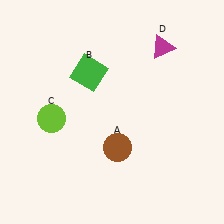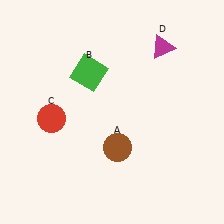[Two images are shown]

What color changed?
The circle (C) changed from lime in Image 1 to red in Image 2.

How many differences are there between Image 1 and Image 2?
There is 1 difference between the two images.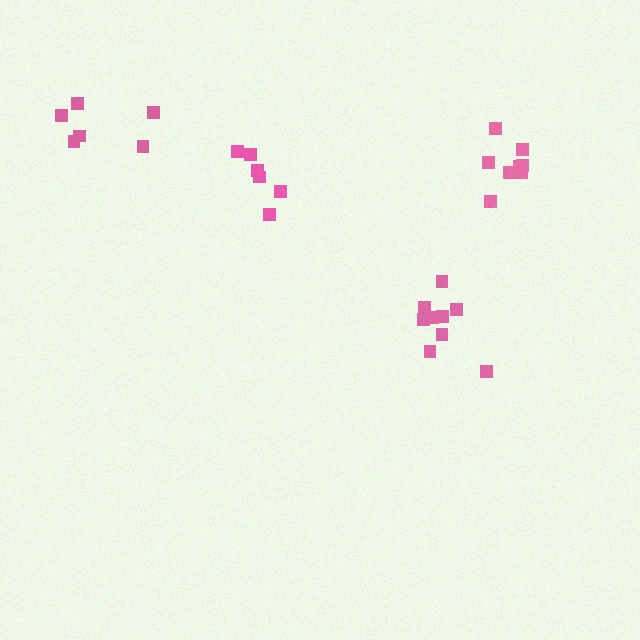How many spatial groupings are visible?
There are 4 spatial groupings.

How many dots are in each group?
Group 1: 8 dots, Group 2: 6 dots, Group 3: 6 dots, Group 4: 9 dots (29 total).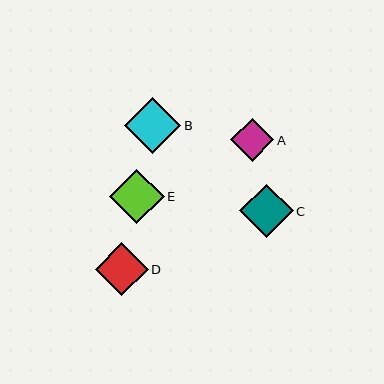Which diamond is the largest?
Diamond B is the largest with a size of approximately 56 pixels.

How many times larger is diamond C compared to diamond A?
Diamond C is approximately 1.2 times the size of diamond A.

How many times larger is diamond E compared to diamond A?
Diamond E is approximately 1.3 times the size of diamond A.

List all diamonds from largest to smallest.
From largest to smallest: B, E, C, D, A.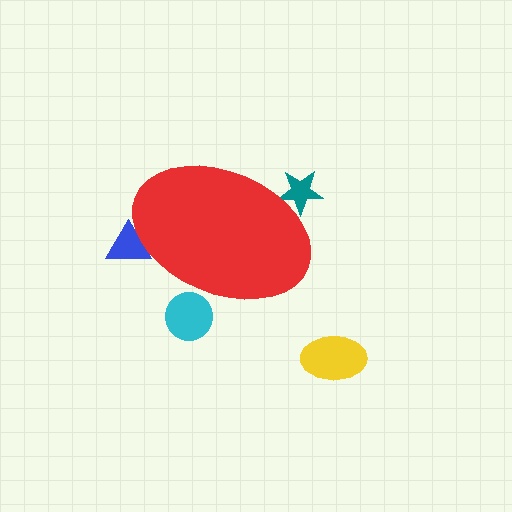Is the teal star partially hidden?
Yes, the teal star is partially hidden behind the red ellipse.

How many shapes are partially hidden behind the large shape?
3 shapes are partially hidden.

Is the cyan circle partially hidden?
Yes, the cyan circle is partially hidden behind the red ellipse.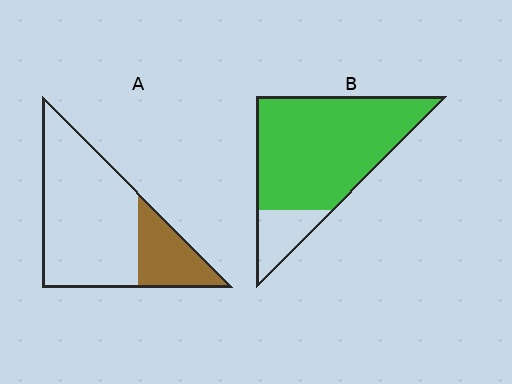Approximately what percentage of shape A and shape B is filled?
A is approximately 25% and B is approximately 85%.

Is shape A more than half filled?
No.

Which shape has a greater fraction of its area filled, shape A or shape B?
Shape B.